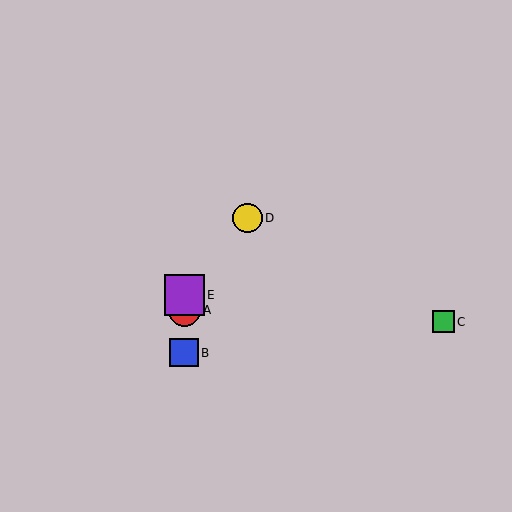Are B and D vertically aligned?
No, B is at x≈184 and D is at x≈248.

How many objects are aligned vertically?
3 objects (A, B, E) are aligned vertically.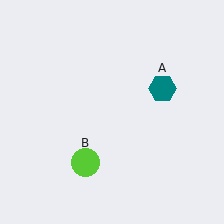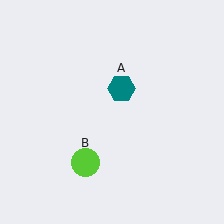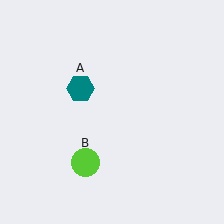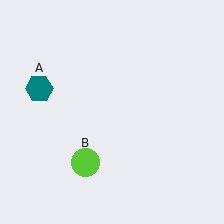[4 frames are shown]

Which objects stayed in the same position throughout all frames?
Lime circle (object B) remained stationary.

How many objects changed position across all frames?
1 object changed position: teal hexagon (object A).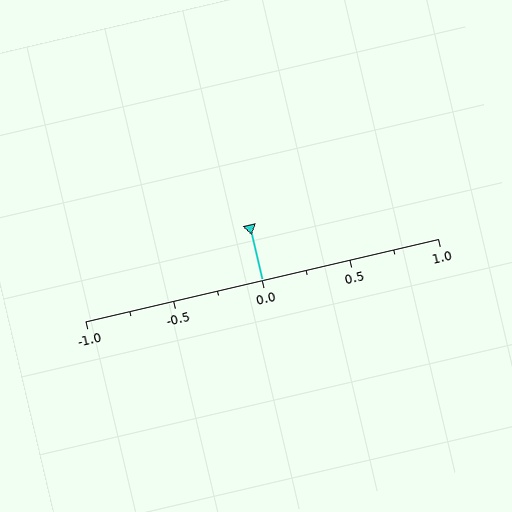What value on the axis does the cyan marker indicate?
The marker indicates approximately 0.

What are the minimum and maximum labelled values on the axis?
The axis runs from -1.0 to 1.0.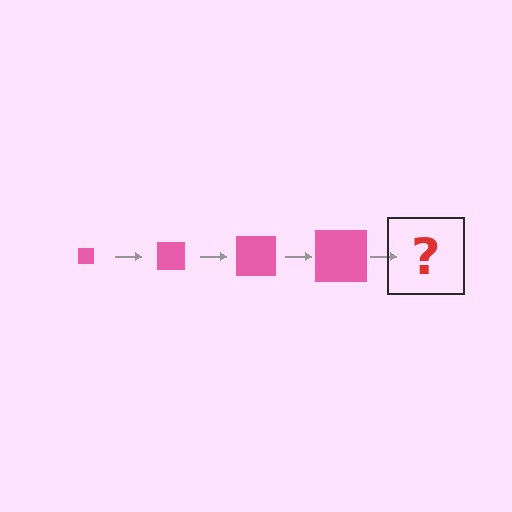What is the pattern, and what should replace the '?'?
The pattern is that the square gets progressively larger each step. The '?' should be a pink square, larger than the previous one.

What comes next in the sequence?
The next element should be a pink square, larger than the previous one.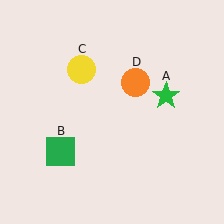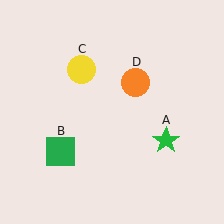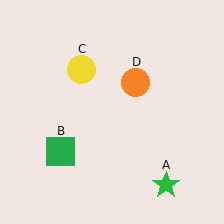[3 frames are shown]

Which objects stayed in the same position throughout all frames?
Green square (object B) and yellow circle (object C) and orange circle (object D) remained stationary.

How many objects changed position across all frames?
1 object changed position: green star (object A).